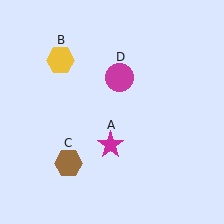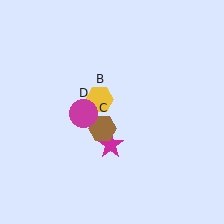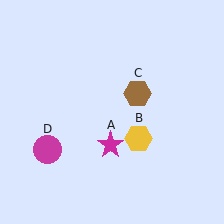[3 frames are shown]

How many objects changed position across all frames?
3 objects changed position: yellow hexagon (object B), brown hexagon (object C), magenta circle (object D).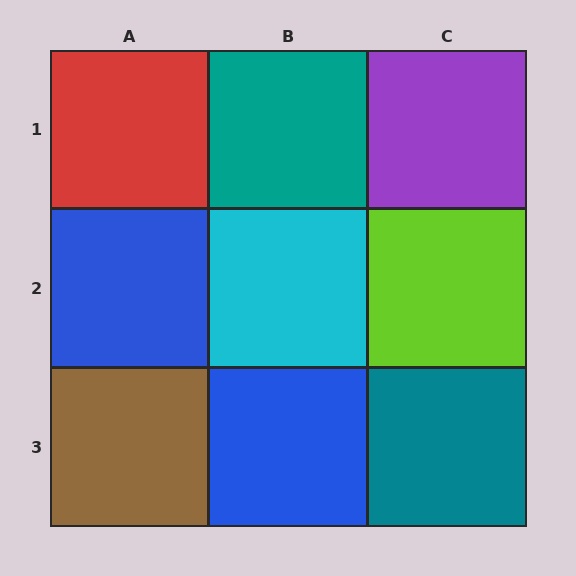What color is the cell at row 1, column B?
Teal.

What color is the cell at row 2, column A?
Blue.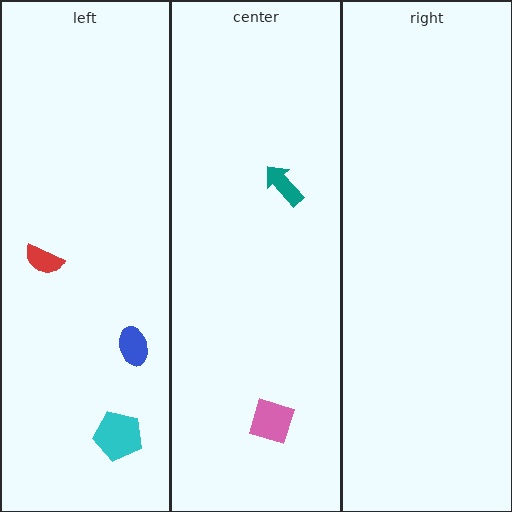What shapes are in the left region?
The blue ellipse, the red semicircle, the cyan pentagon.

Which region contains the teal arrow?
The center region.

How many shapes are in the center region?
2.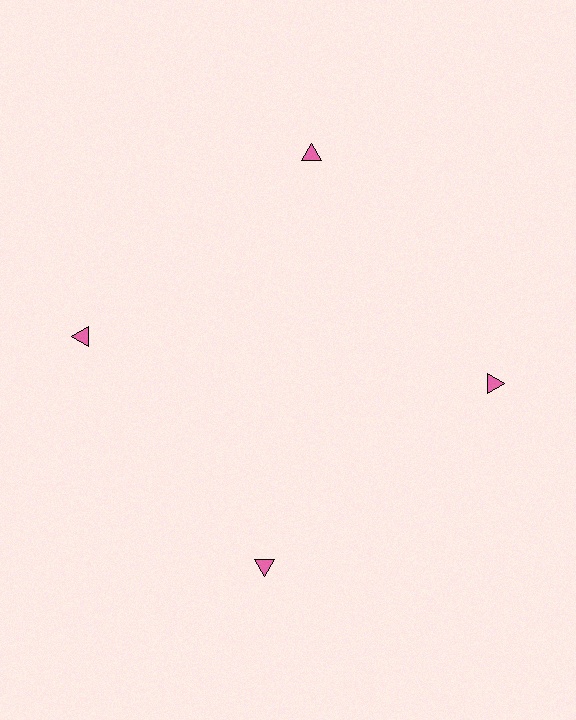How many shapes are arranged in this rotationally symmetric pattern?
There are 4 shapes, arranged in 4 groups of 1.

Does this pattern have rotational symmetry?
Yes, this pattern has 4-fold rotational symmetry. It looks the same after rotating 90 degrees around the center.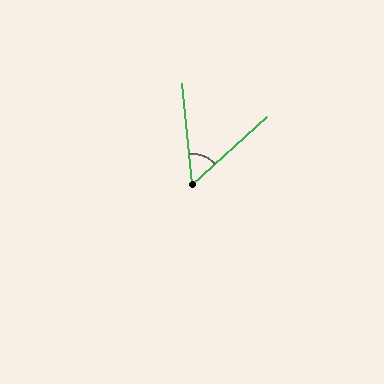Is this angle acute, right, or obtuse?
It is acute.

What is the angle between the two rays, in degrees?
Approximately 53 degrees.